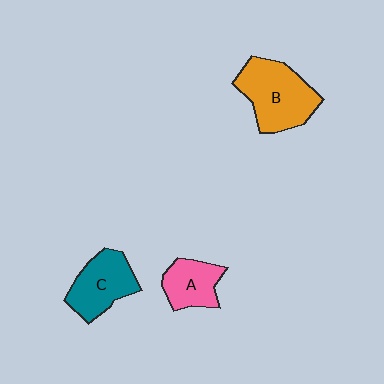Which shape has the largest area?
Shape B (orange).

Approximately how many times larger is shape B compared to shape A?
Approximately 1.7 times.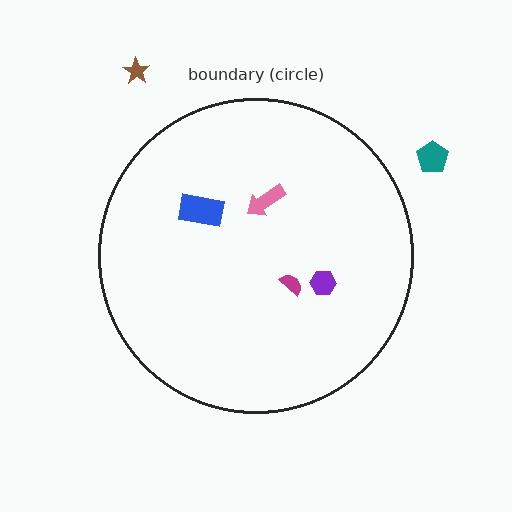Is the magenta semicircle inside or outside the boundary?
Inside.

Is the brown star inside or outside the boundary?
Outside.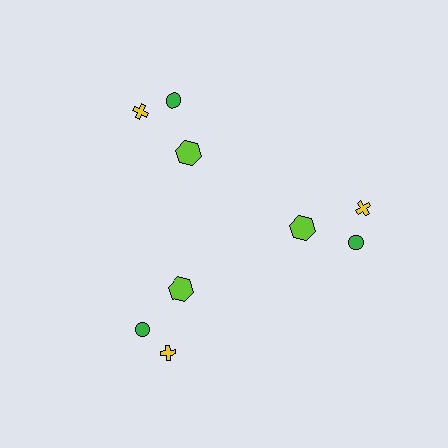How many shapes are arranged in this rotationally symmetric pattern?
There are 9 shapes, arranged in 3 groups of 3.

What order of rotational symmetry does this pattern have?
This pattern has 3-fold rotational symmetry.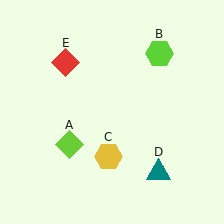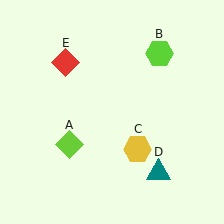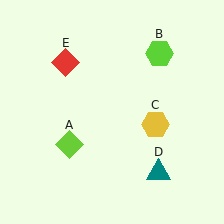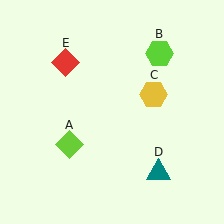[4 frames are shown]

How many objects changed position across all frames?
1 object changed position: yellow hexagon (object C).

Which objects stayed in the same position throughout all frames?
Lime diamond (object A) and lime hexagon (object B) and teal triangle (object D) and red diamond (object E) remained stationary.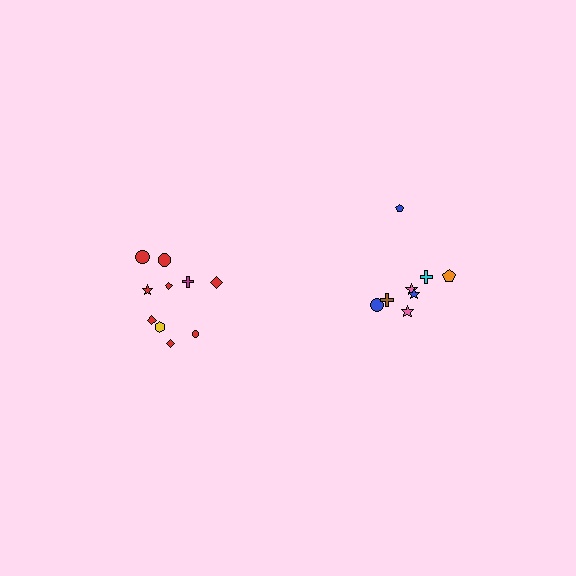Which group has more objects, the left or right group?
The left group.